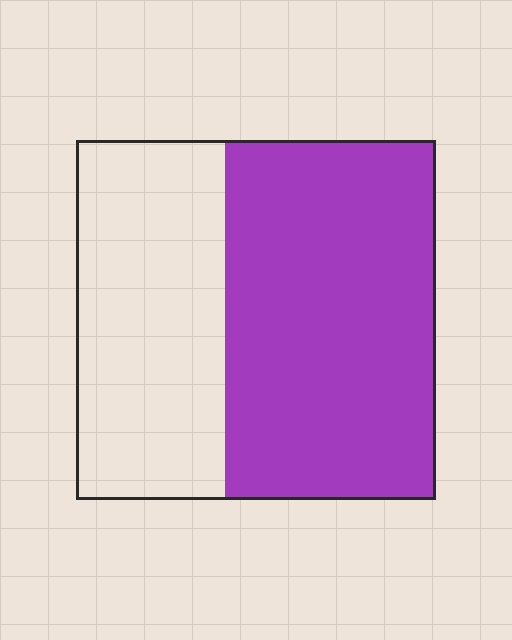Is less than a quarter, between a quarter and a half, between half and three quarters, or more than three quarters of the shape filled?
Between half and three quarters.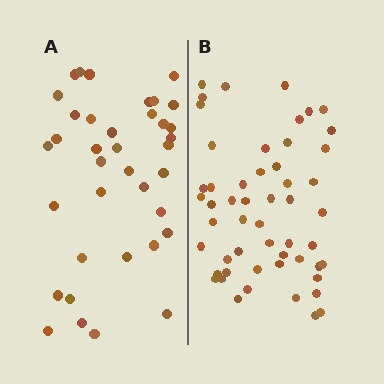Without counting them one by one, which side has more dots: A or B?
Region B (the right region) has more dots.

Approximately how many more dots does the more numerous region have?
Region B has approximately 15 more dots than region A.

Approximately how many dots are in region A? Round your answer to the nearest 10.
About 40 dots. (The exact count is 37, which rounds to 40.)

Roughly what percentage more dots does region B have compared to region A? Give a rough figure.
About 45% more.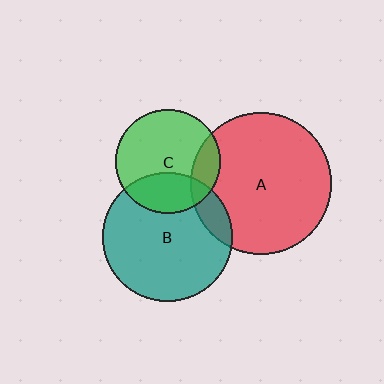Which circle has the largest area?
Circle A (red).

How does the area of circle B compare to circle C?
Approximately 1.5 times.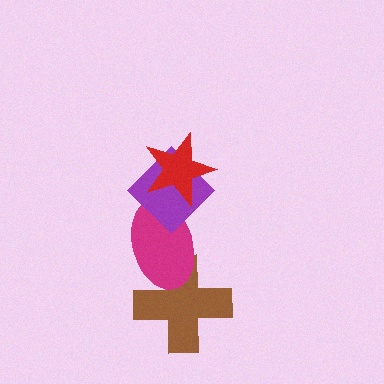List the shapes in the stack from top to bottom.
From top to bottom: the red star, the purple diamond, the magenta ellipse, the brown cross.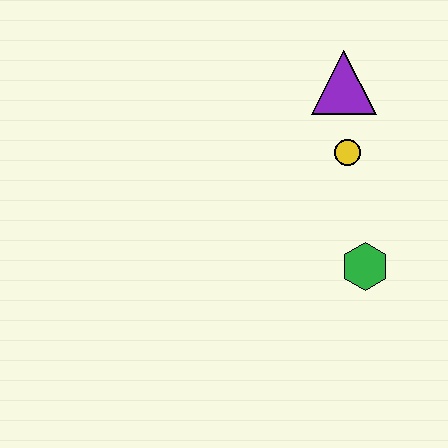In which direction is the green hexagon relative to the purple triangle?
The green hexagon is below the purple triangle.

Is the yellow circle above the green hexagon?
Yes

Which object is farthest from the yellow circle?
The green hexagon is farthest from the yellow circle.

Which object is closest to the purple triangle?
The yellow circle is closest to the purple triangle.